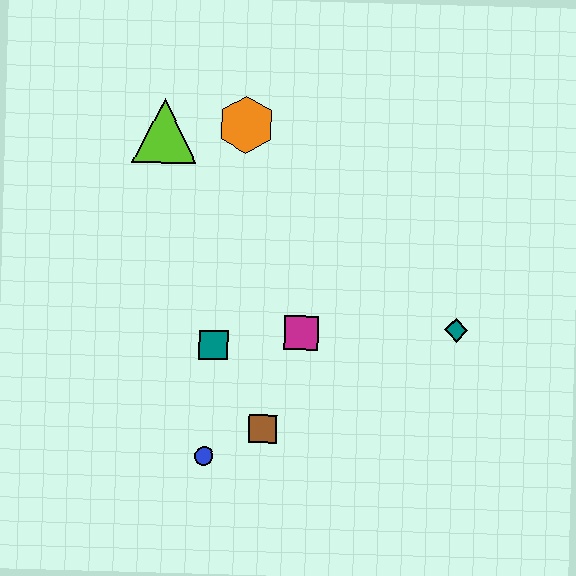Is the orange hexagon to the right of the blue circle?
Yes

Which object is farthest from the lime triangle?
The teal diamond is farthest from the lime triangle.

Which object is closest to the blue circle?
The brown square is closest to the blue circle.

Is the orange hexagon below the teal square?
No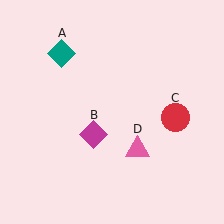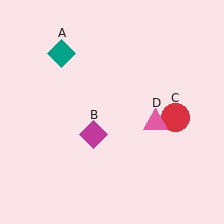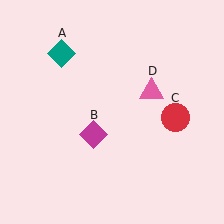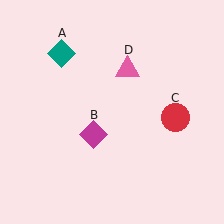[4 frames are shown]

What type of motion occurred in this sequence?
The pink triangle (object D) rotated counterclockwise around the center of the scene.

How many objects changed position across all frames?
1 object changed position: pink triangle (object D).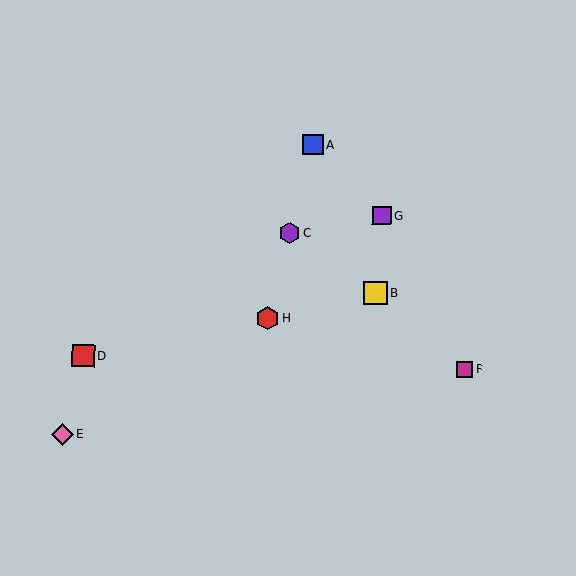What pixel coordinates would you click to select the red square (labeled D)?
Click at (83, 356) to select the red square D.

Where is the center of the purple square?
The center of the purple square is at (382, 216).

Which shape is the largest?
The red hexagon (labeled H) is the largest.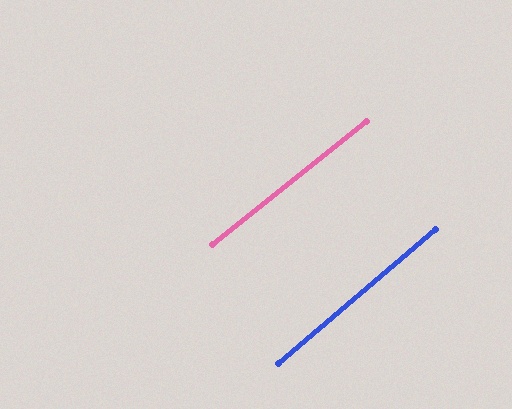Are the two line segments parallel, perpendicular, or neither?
Parallel — their directions differ by only 2.0°.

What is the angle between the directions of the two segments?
Approximately 2 degrees.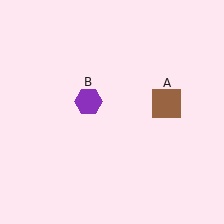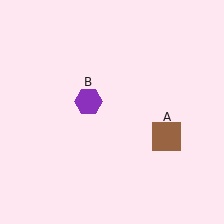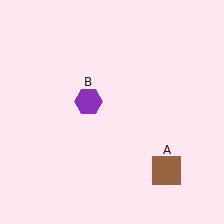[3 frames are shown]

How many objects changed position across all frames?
1 object changed position: brown square (object A).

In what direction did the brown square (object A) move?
The brown square (object A) moved down.